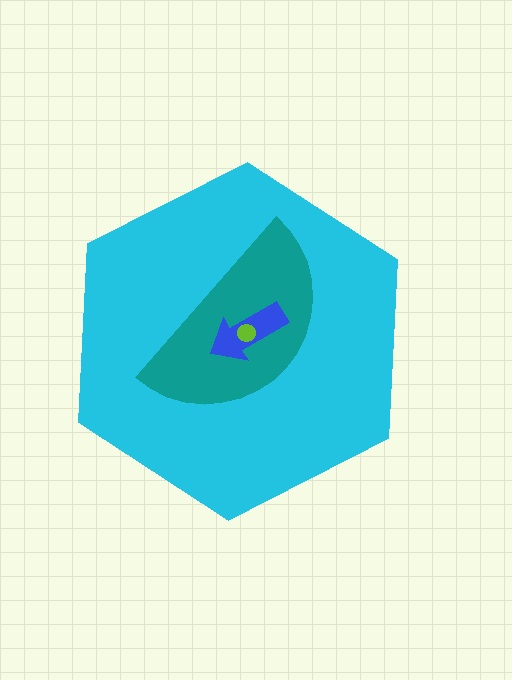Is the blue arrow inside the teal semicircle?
Yes.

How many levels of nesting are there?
4.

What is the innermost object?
The lime circle.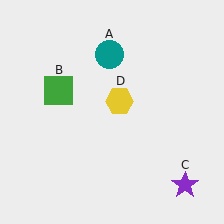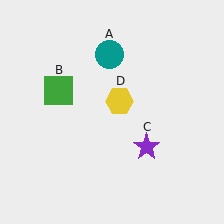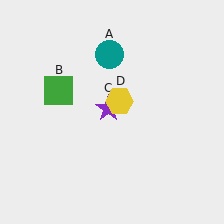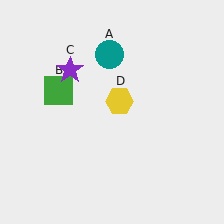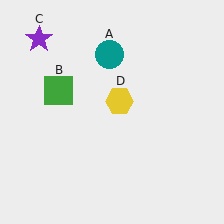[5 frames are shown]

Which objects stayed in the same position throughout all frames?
Teal circle (object A) and green square (object B) and yellow hexagon (object D) remained stationary.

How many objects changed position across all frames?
1 object changed position: purple star (object C).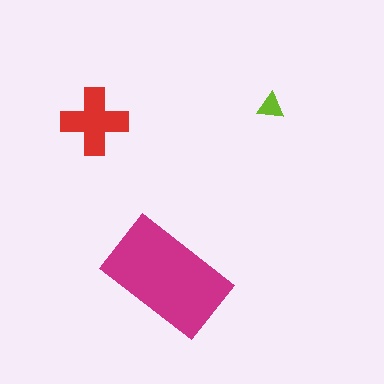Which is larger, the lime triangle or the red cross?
The red cross.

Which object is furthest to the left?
The red cross is leftmost.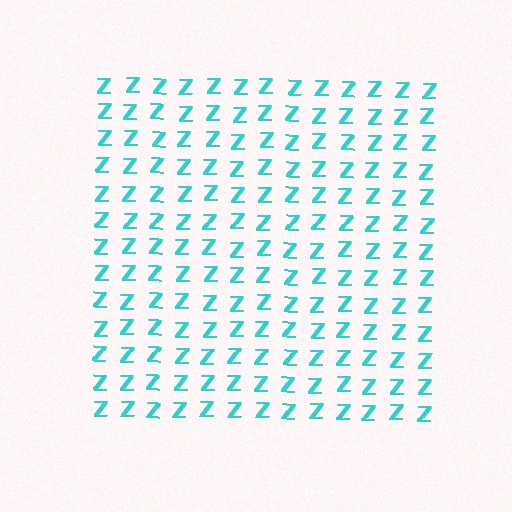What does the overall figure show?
The overall figure shows a square.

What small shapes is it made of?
It is made of small letter Z's.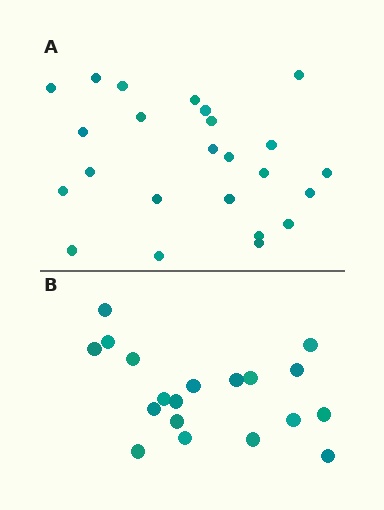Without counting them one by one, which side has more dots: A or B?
Region A (the top region) has more dots.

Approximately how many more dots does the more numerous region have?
Region A has about 5 more dots than region B.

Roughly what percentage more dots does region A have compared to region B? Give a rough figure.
About 25% more.